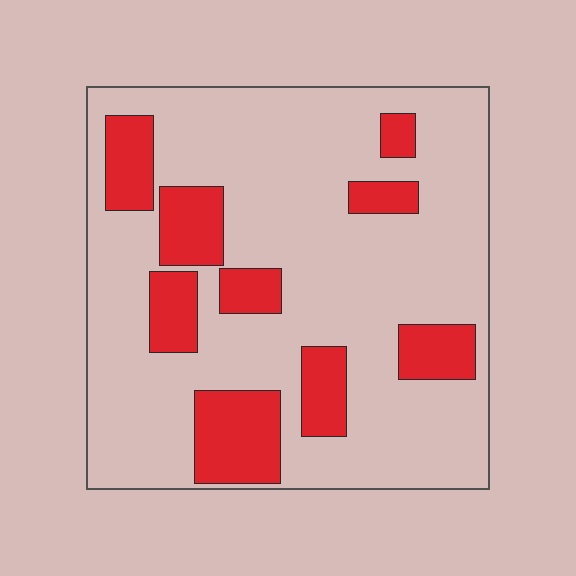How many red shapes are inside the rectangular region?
9.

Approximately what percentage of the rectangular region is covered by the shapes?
Approximately 25%.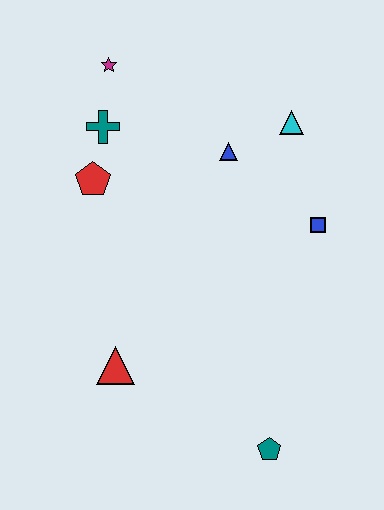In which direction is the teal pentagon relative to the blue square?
The teal pentagon is below the blue square.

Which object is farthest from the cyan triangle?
The teal pentagon is farthest from the cyan triangle.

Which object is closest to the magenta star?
The teal cross is closest to the magenta star.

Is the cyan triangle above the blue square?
Yes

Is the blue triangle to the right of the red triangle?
Yes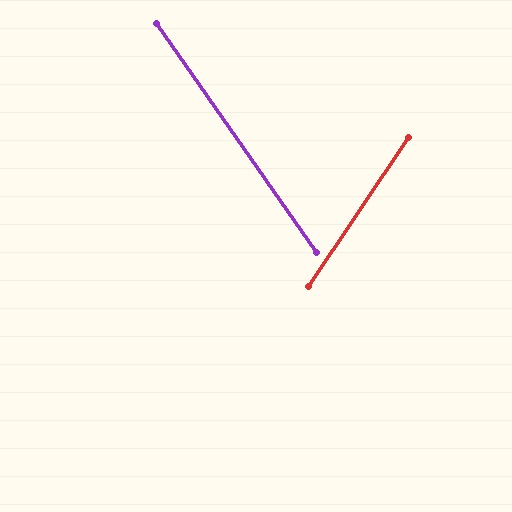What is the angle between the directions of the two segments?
Approximately 69 degrees.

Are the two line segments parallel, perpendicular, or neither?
Neither parallel nor perpendicular — they differ by about 69°.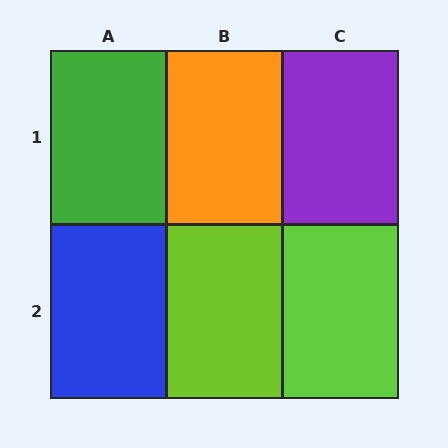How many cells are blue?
1 cell is blue.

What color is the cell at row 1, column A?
Green.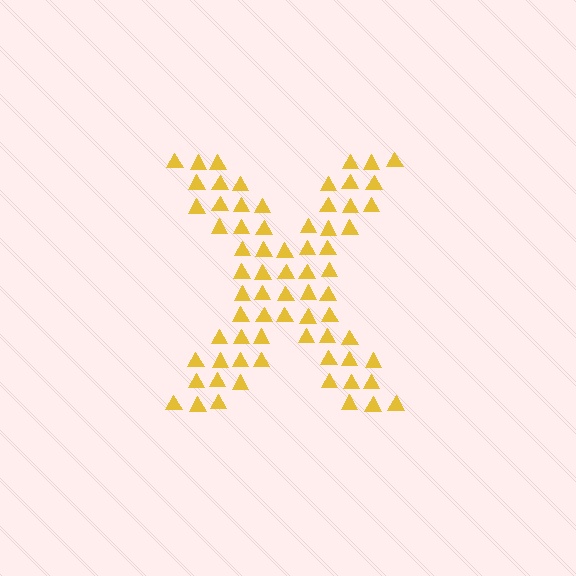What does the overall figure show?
The overall figure shows the letter X.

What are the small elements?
The small elements are triangles.